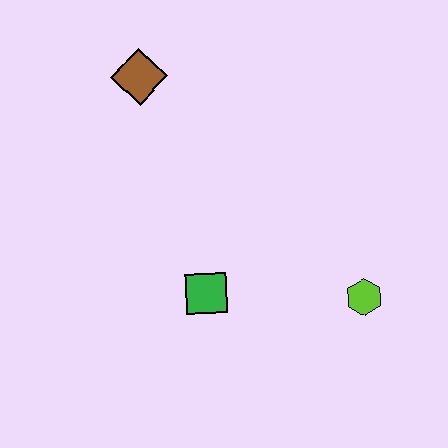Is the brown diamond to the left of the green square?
Yes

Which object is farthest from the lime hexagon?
The brown diamond is farthest from the lime hexagon.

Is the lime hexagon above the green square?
No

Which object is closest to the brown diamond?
The green square is closest to the brown diamond.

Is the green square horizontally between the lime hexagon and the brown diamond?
Yes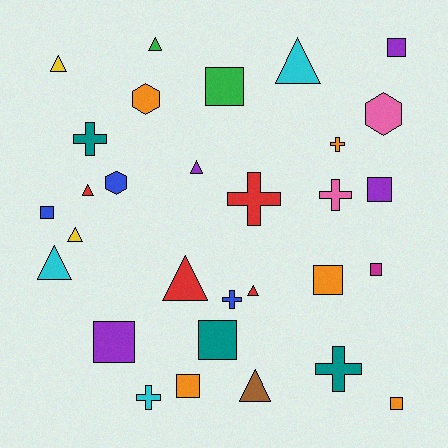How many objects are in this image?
There are 30 objects.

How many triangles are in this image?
There are 10 triangles.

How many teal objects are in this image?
There are 3 teal objects.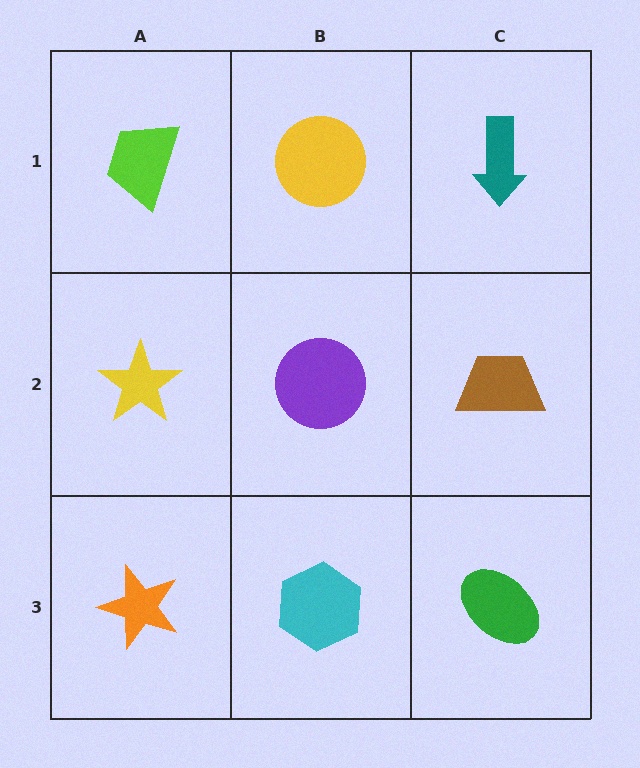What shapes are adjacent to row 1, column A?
A yellow star (row 2, column A), a yellow circle (row 1, column B).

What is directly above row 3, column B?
A purple circle.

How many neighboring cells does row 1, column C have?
2.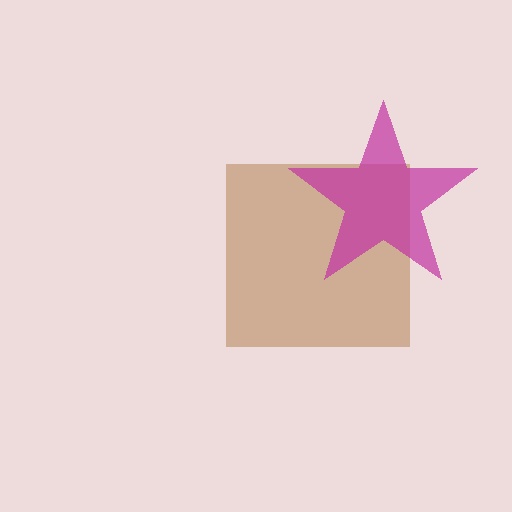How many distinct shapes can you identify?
There are 2 distinct shapes: a brown square, a magenta star.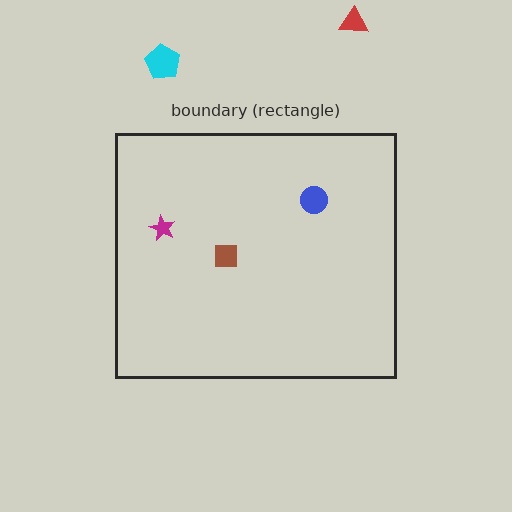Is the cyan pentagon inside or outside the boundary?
Outside.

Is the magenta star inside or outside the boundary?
Inside.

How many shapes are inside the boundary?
3 inside, 2 outside.